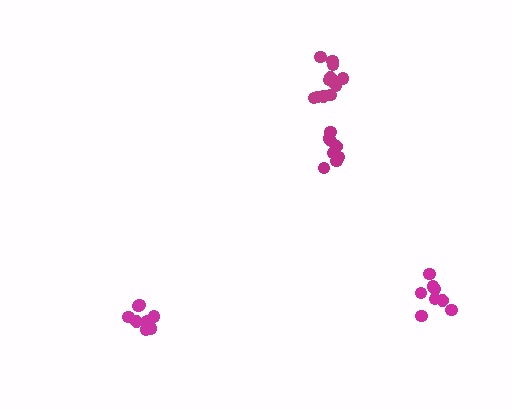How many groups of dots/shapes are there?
There are 4 groups.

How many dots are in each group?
Group 1: 12 dots, Group 2: 8 dots, Group 3: 8 dots, Group 4: 8 dots (36 total).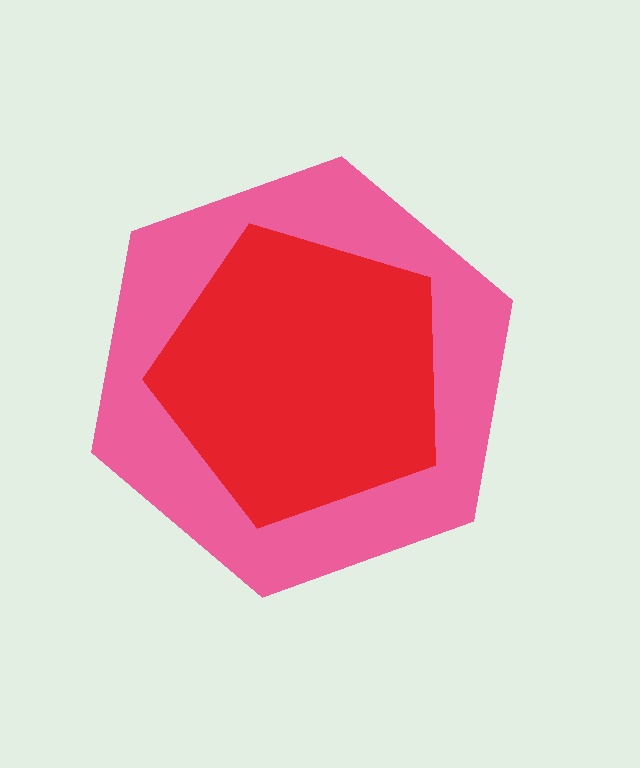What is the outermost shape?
The pink hexagon.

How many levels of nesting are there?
2.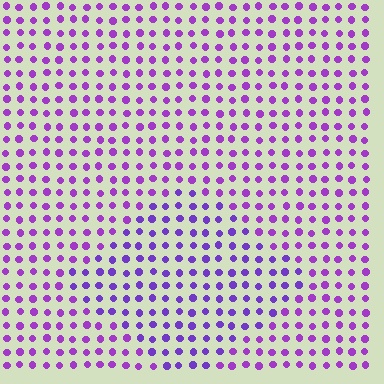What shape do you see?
I see a diamond.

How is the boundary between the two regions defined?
The boundary is defined purely by a slight shift in hue (about 20 degrees). Spacing, size, and orientation are identical on both sides.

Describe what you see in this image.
The image is filled with small purple elements in a uniform arrangement. A diamond-shaped region is visible where the elements are tinted to a slightly different hue, forming a subtle color boundary.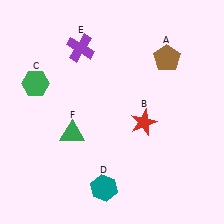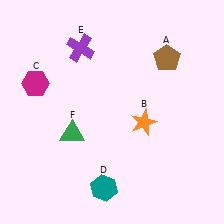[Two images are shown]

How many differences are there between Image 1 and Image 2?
There are 2 differences between the two images.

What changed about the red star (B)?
In Image 1, B is red. In Image 2, it changed to orange.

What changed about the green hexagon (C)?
In Image 1, C is green. In Image 2, it changed to magenta.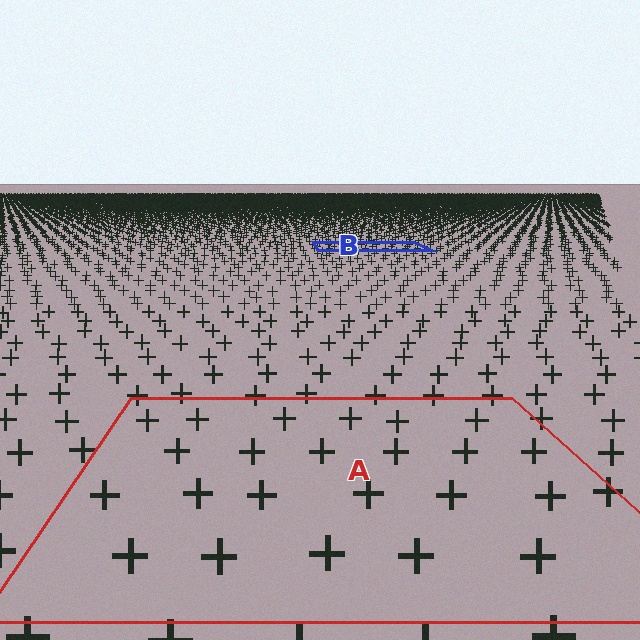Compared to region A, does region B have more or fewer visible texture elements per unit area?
Region B has more texture elements per unit area — they are packed more densely because it is farther away.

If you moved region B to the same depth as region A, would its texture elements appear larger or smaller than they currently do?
They would appear larger. At a closer depth, the same texture elements are projected at a bigger on-screen size.